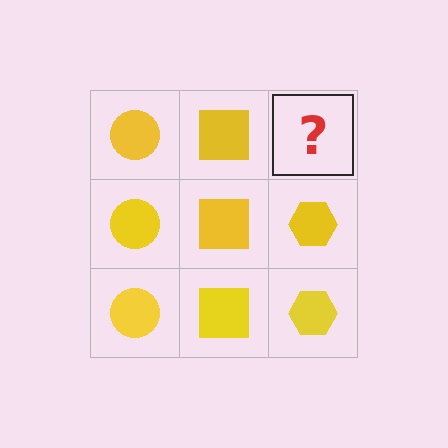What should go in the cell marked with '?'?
The missing cell should contain a yellow hexagon.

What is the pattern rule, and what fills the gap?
The rule is that each column has a consistent shape. The gap should be filled with a yellow hexagon.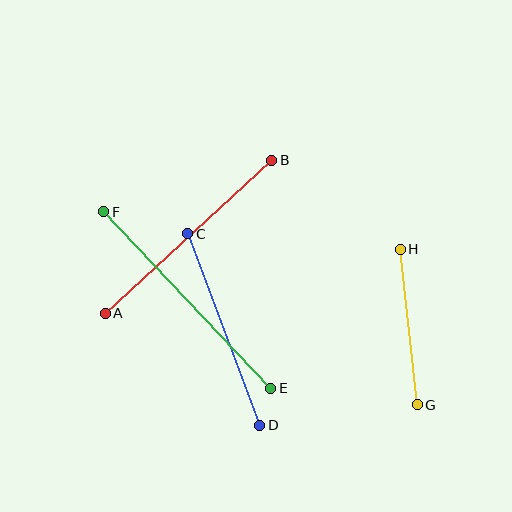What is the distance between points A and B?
The distance is approximately 226 pixels.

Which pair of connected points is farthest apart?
Points E and F are farthest apart.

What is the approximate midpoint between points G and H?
The midpoint is at approximately (409, 327) pixels.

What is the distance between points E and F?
The distance is approximately 243 pixels.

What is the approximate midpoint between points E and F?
The midpoint is at approximately (187, 300) pixels.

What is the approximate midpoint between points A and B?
The midpoint is at approximately (189, 237) pixels.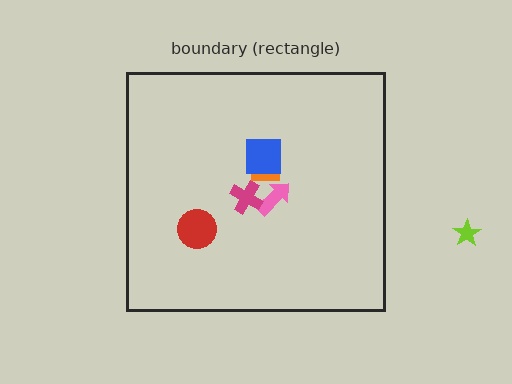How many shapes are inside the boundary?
5 inside, 1 outside.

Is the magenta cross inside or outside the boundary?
Inside.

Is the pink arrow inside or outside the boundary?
Inside.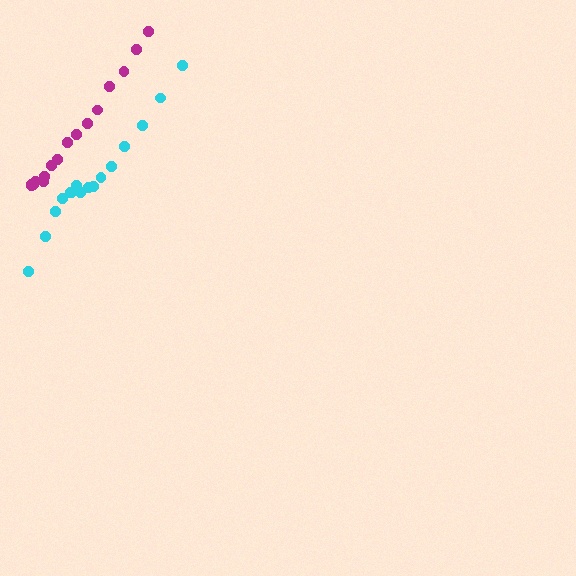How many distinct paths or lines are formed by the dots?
There are 2 distinct paths.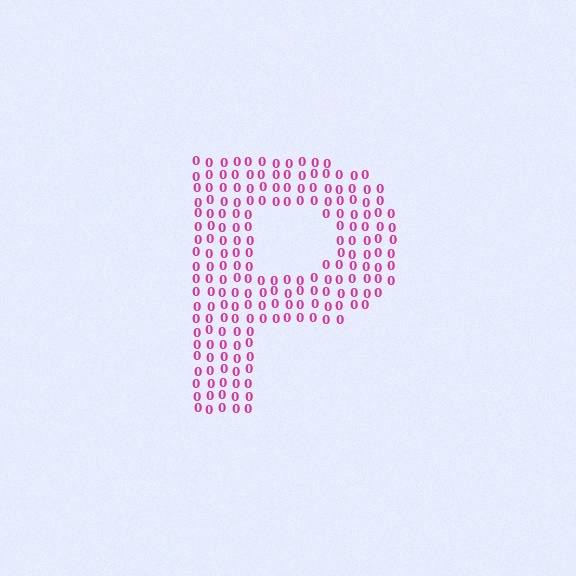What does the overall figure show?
The overall figure shows the letter P.